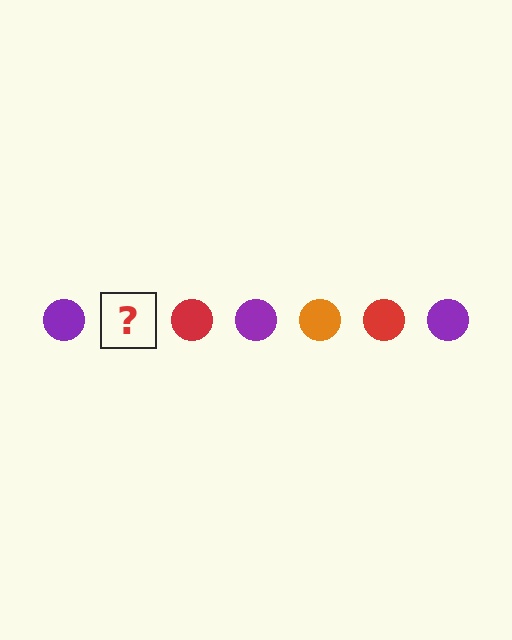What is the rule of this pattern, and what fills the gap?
The rule is that the pattern cycles through purple, orange, red circles. The gap should be filled with an orange circle.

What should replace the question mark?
The question mark should be replaced with an orange circle.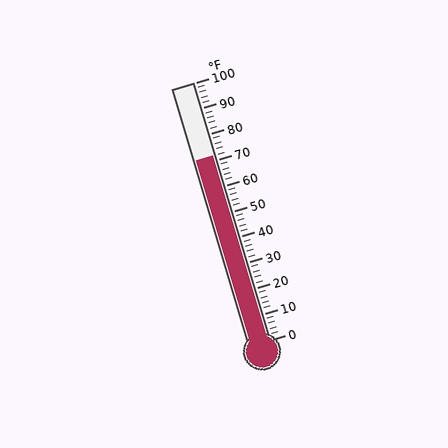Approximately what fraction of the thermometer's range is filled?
The thermometer is filled to approximately 70% of its range.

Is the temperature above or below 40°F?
The temperature is above 40°F.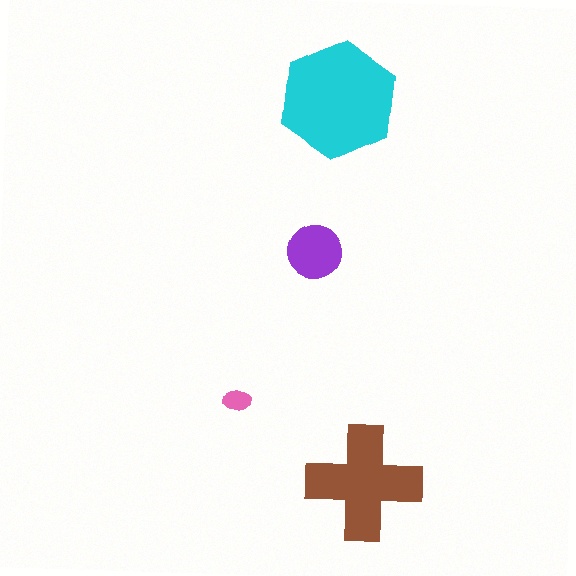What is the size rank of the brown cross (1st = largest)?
2nd.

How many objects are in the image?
There are 4 objects in the image.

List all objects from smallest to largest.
The pink ellipse, the purple circle, the brown cross, the cyan hexagon.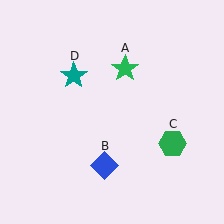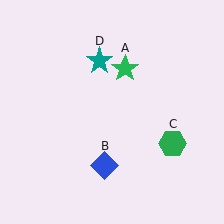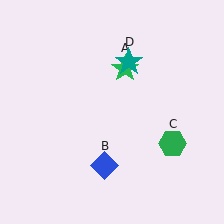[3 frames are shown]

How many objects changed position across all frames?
1 object changed position: teal star (object D).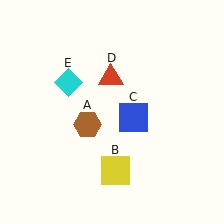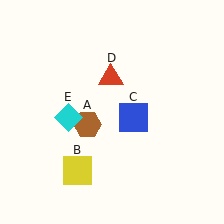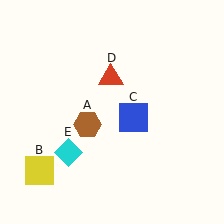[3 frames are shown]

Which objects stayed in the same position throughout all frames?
Brown hexagon (object A) and blue square (object C) and red triangle (object D) remained stationary.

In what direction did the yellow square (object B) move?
The yellow square (object B) moved left.